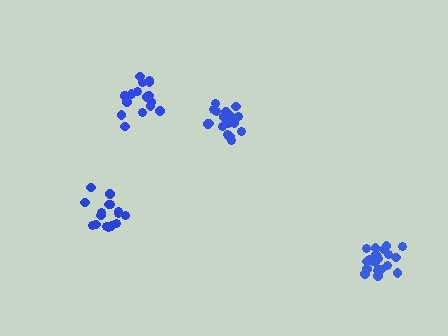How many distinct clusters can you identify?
There are 4 distinct clusters.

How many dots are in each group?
Group 1: 20 dots, Group 2: 18 dots, Group 3: 16 dots, Group 4: 19 dots (73 total).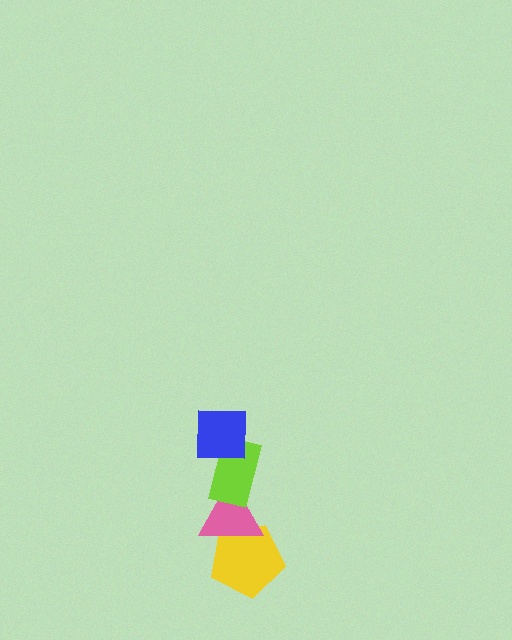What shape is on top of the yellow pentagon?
The pink triangle is on top of the yellow pentagon.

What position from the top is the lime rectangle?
The lime rectangle is 2nd from the top.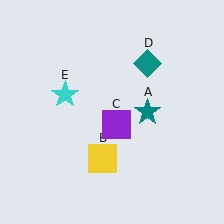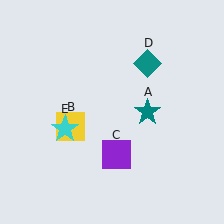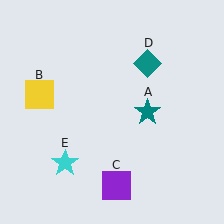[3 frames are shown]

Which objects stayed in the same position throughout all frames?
Teal star (object A) and teal diamond (object D) remained stationary.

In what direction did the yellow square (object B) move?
The yellow square (object B) moved up and to the left.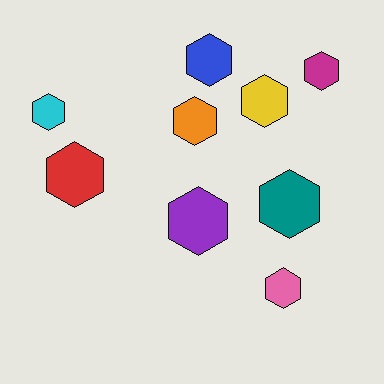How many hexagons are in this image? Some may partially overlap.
There are 9 hexagons.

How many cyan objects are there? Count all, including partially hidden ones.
There is 1 cyan object.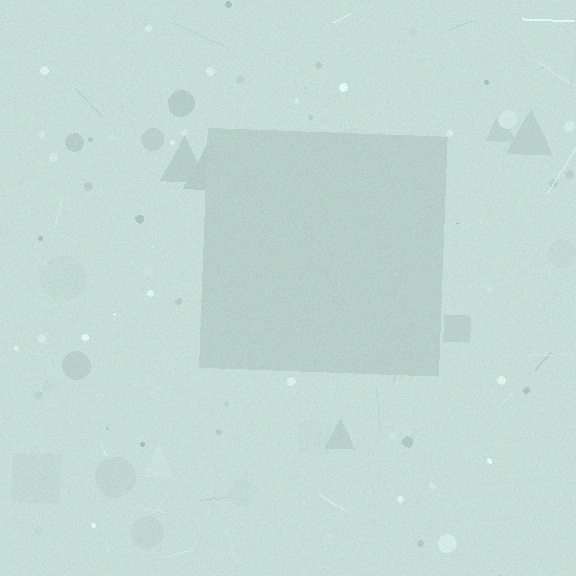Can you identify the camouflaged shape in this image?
The camouflaged shape is a square.